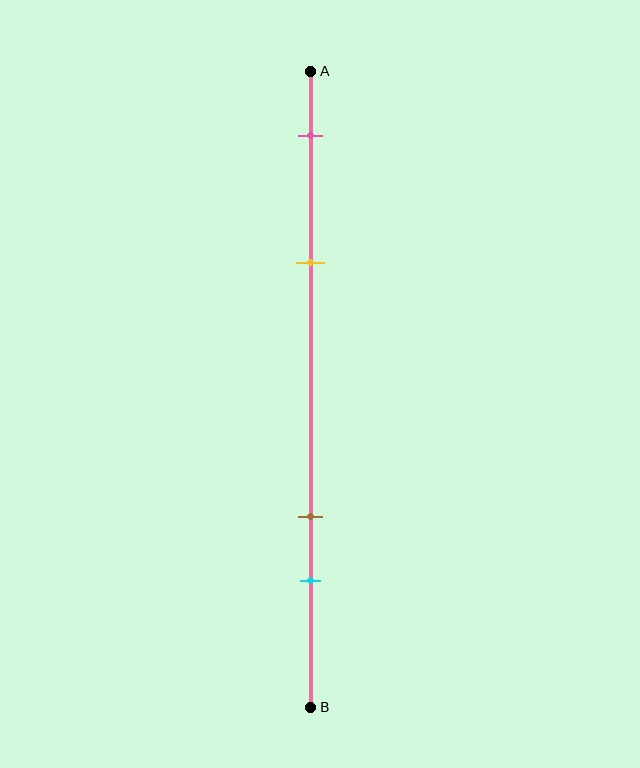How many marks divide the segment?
There are 4 marks dividing the segment.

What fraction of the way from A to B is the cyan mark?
The cyan mark is approximately 80% (0.8) of the way from A to B.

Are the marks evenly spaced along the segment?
No, the marks are not evenly spaced.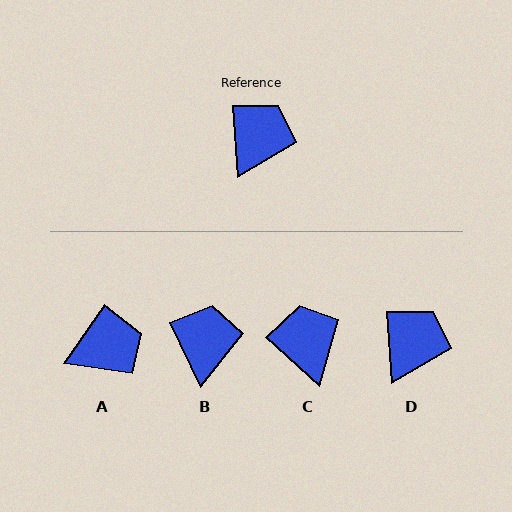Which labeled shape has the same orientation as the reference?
D.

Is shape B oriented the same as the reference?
No, it is off by about 21 degrees.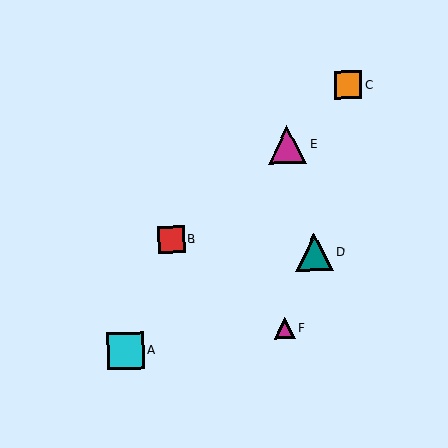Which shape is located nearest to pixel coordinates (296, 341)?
The magenta triangle (labeled F) at (285, 328) is nearest to that location.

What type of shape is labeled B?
Shape B is a red square.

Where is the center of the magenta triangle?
The center of the magenta triangle is at (288, 145).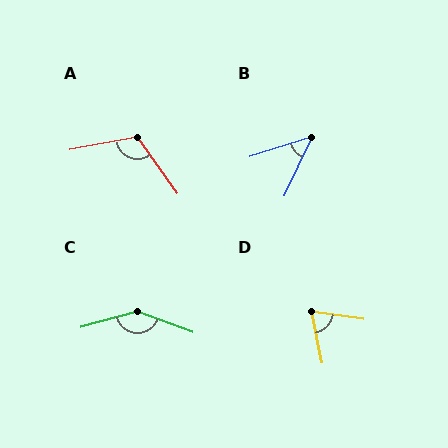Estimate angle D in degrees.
Approximately 71 degrees.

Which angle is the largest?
C, at approximately 144 degrees.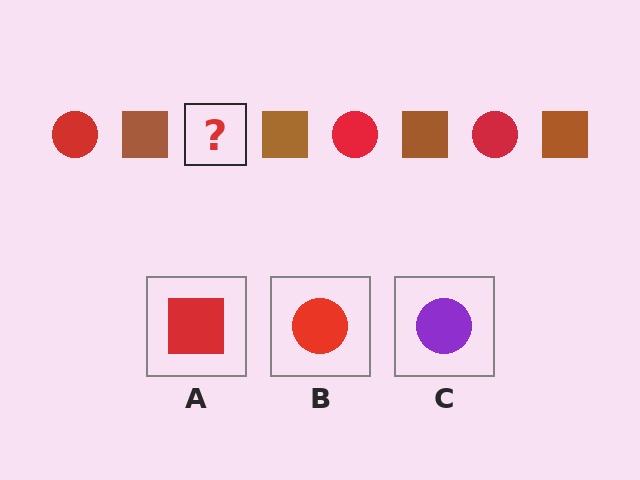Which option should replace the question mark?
Option B.